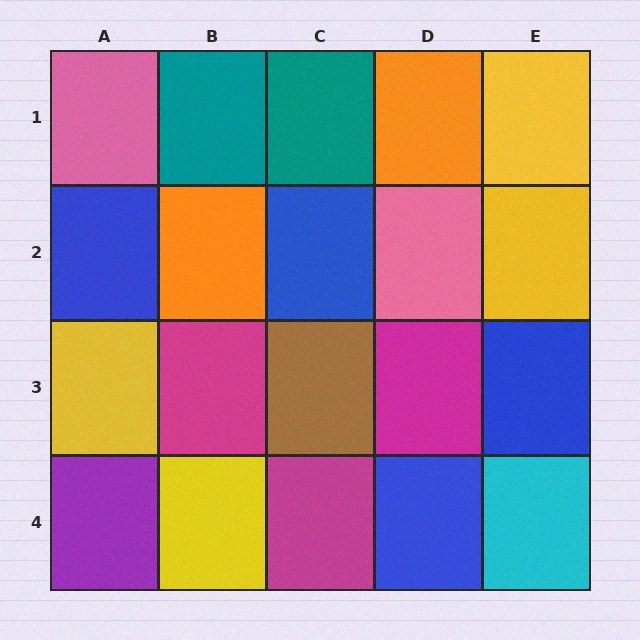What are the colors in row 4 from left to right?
Purple, yellow, magenta, blue, cyan.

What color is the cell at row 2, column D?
Pink.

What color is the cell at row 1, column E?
Yellow.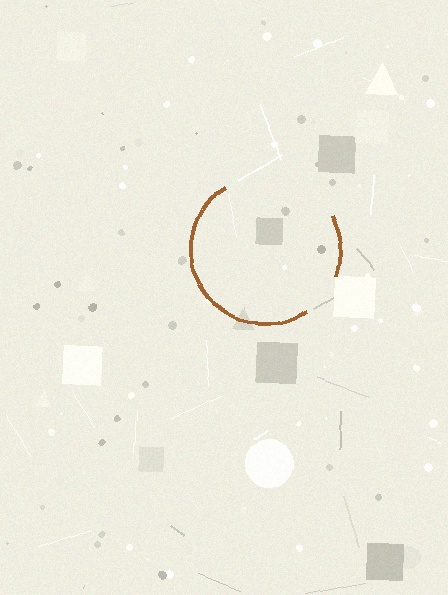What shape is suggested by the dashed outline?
The dashed outline suggests a circle.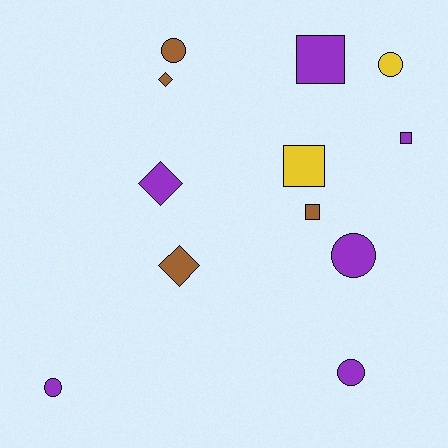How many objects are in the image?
There are 12 objects.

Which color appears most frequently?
Purple, with 6 objects.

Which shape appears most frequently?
Circle, with 5 objects.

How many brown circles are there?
There is 1 brown circle.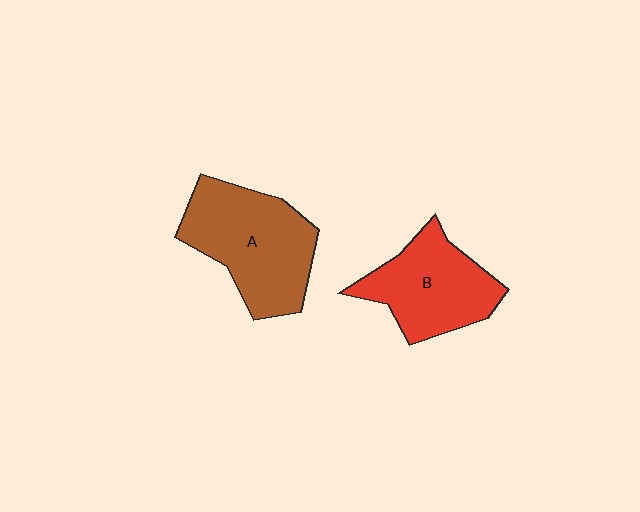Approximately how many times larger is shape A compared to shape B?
Approximately 1.2 times.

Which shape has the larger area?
Shape A (brown).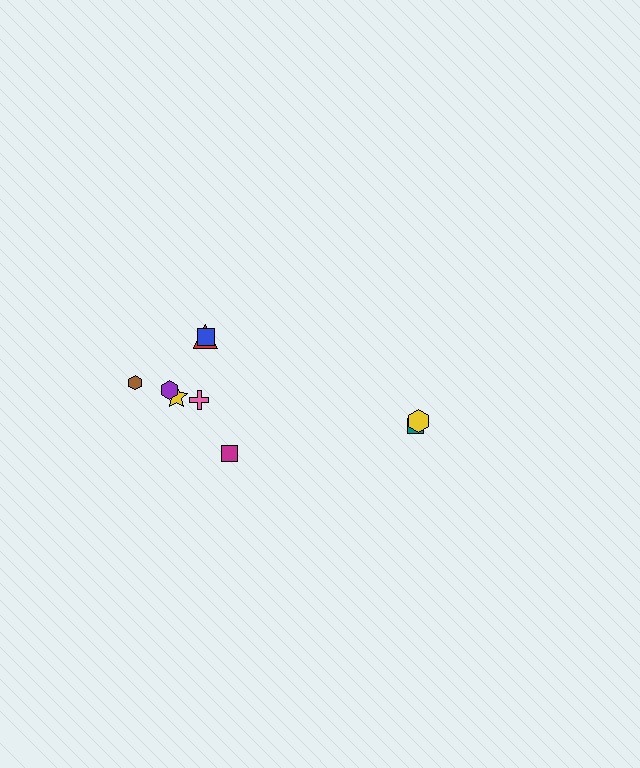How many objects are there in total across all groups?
There are 10 objects.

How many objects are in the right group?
There are 3 objects.